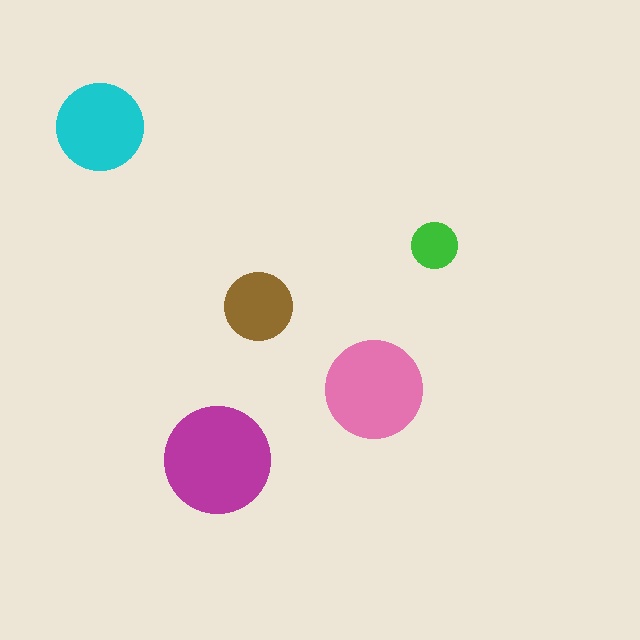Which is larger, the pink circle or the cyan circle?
The pink one.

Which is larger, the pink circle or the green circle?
The pink one.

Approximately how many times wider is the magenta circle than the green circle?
About 2.5 times wider.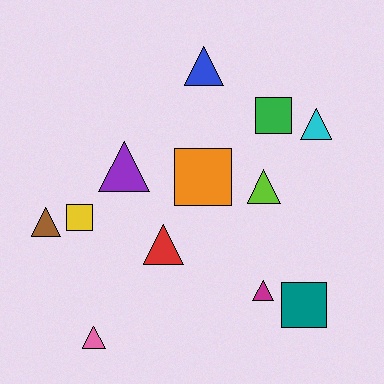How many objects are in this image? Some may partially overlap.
There are 12 objects.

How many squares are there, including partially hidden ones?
There are 4 squares.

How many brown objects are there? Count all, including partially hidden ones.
There is 1 brown object.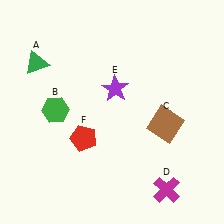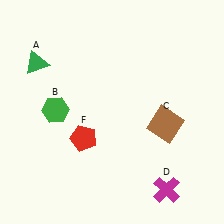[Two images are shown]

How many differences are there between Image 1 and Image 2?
There is 1 difference between the two images.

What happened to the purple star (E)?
The purple star (E) was removed in Image 2. It was in the top-right area of Image 1.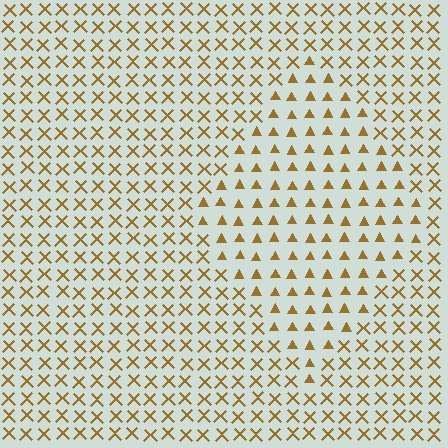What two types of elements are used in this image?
The image uses triangles inside the diamond region and X marks outside it.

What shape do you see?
I see a diamond.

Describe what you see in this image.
The image is filled with small brown elements arranged in a uniform grid. A diamond-shaped region contains triangles, while the surrounding area contains X marks. The boundary is defined purely by the change in element shape.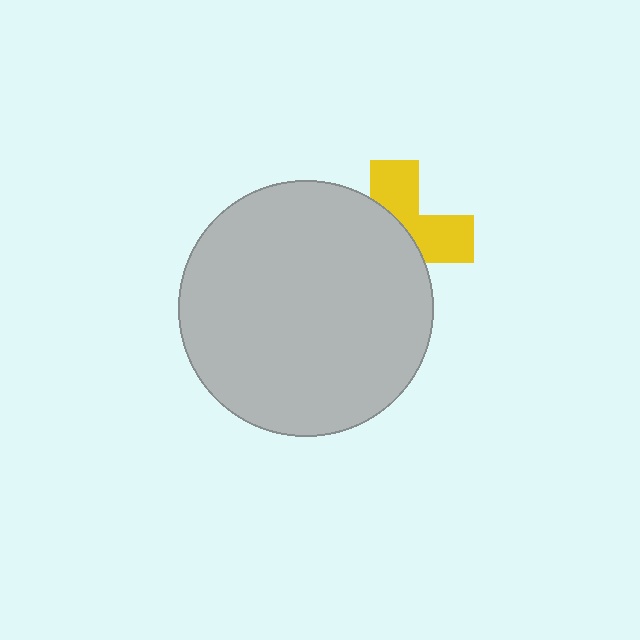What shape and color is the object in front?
The object in front is a light gray circle.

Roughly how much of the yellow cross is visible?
A small part of it is visible (roughly 42%).